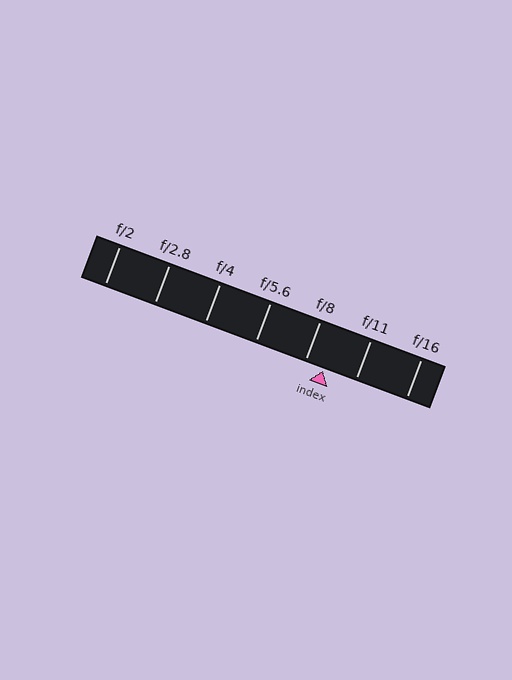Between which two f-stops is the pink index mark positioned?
The index mark is between f/8 and f/11.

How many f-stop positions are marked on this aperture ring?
There are 7 f-stop positions marked.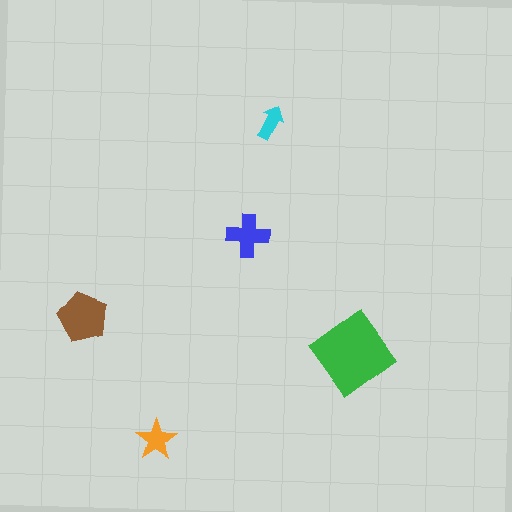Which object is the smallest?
The cyan arrow.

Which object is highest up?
The cyan arrow is topmost.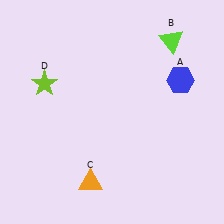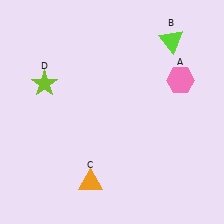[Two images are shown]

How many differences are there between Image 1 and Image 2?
There is 1 difference between the two images.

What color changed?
The hexagon (A) changed from blue in Image 1 to pink in Image 2.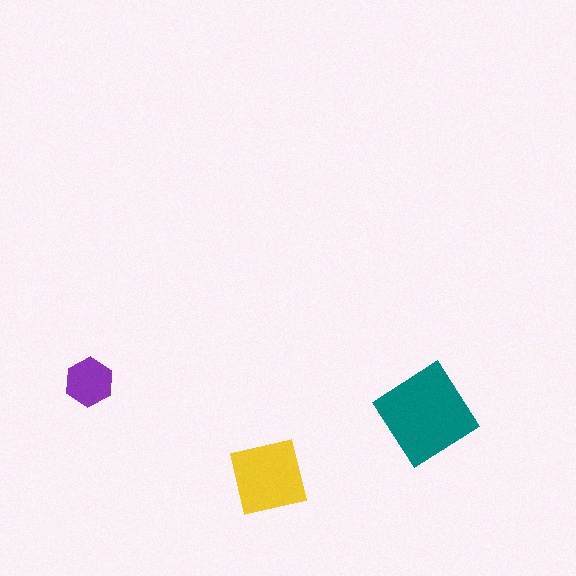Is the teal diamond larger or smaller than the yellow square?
Larger.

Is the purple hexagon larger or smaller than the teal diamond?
Smaller.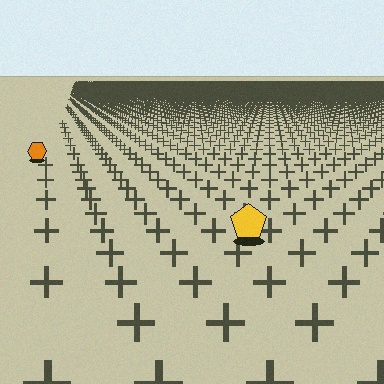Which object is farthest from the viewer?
The orange hexagon is farthest from the viewer. It appears smaller and the ground texture around it is denser.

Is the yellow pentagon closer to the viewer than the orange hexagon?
Yes. The yellow pentagon is closer — you can tell from the texture gradient: the ground texture is coarser near it.